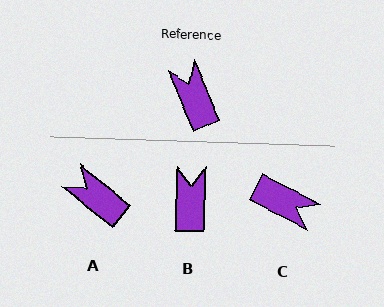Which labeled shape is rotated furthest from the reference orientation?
C, about 140 degrees away.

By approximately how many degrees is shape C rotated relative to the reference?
Approximately 140 degrees clockwise.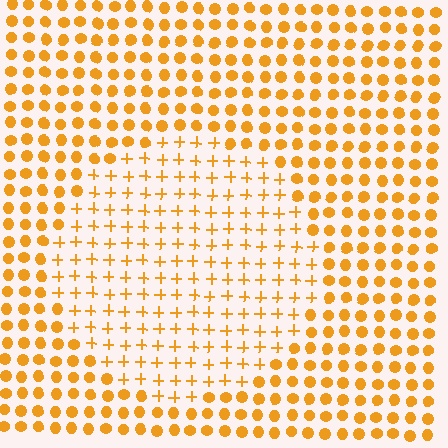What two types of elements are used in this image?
The image uses plus signs inside the circle region and circles outside it.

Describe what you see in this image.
The image is filled with small orange elements arranged in a uniform grid. A circle-shaped region contains plus signs, while the surrounding area contains circles. The boundary is defined purely by the change in element shape.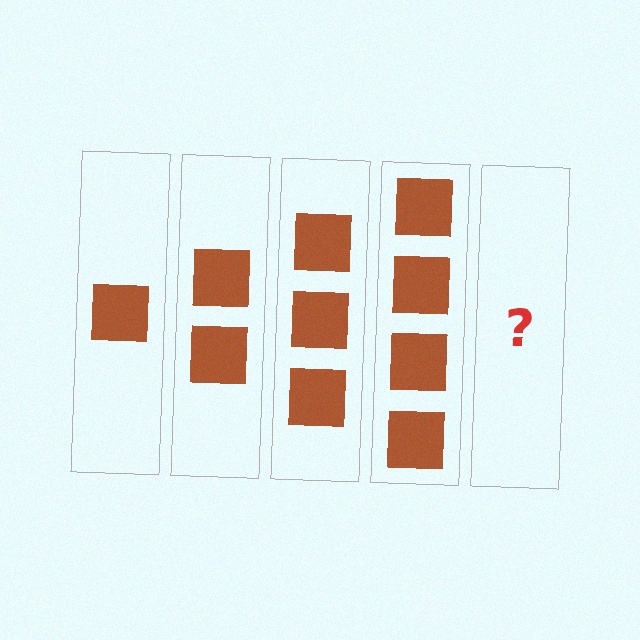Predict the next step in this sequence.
The next step is 5 squares.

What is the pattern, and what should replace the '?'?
The pattern is that each step adds one more square. The '?' should be 5 squares.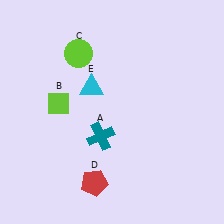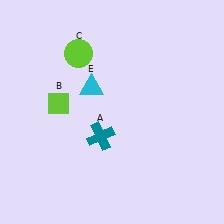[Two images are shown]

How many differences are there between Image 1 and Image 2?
There is 1 difference between the two images.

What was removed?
The red pentagon (D) was removed in Image 2.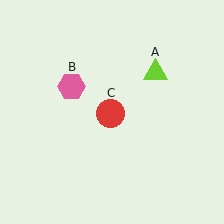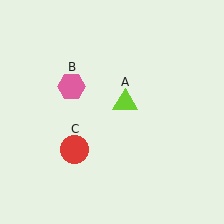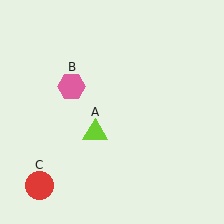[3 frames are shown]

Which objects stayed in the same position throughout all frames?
Pink hexagon (object B) remained stationary.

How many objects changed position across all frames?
2 objects changed position: lime triangle (object A), red circle (object C).